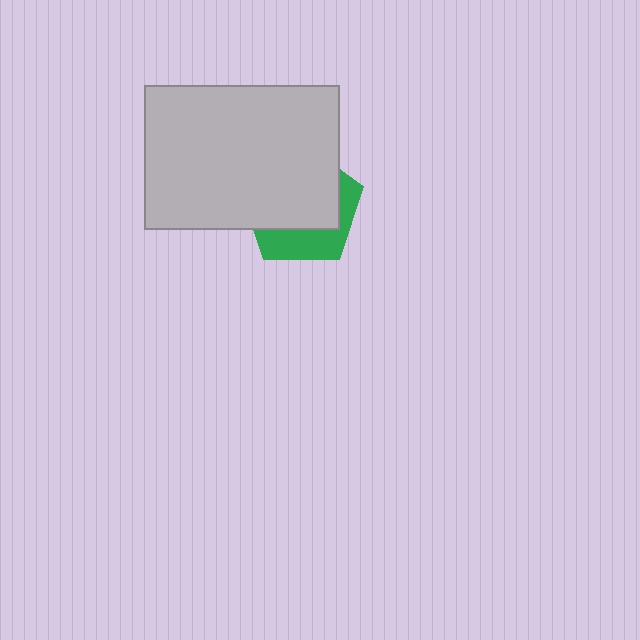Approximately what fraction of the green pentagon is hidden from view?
Roughly 65% of the green pentagon is hidden behind the light gray rectangle.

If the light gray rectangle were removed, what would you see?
You would see the complete green pentagon.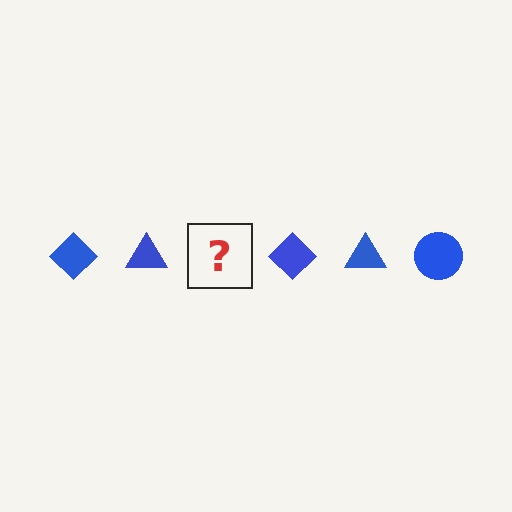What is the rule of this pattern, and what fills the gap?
The rule is that the pattern cycles through diamond, triangle, circle shapes in blue. The gap should be filled with a blue circle.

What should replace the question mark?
The question mark should be replaced with a blue circle.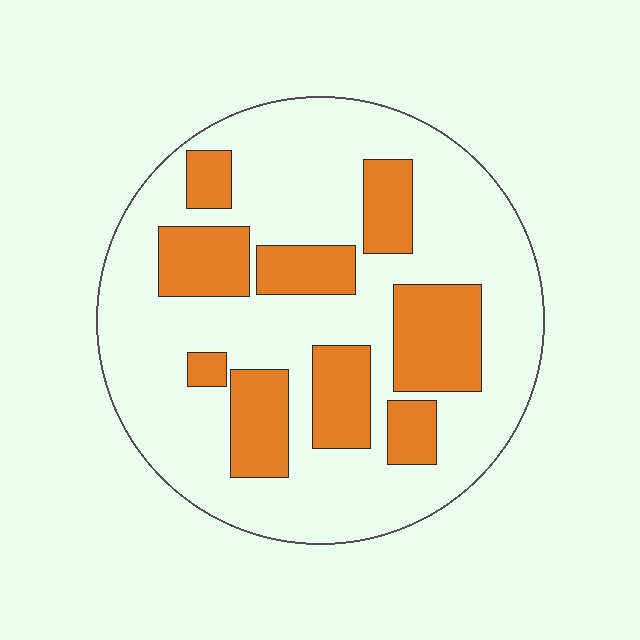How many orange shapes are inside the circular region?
9.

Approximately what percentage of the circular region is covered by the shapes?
Approximately 30%.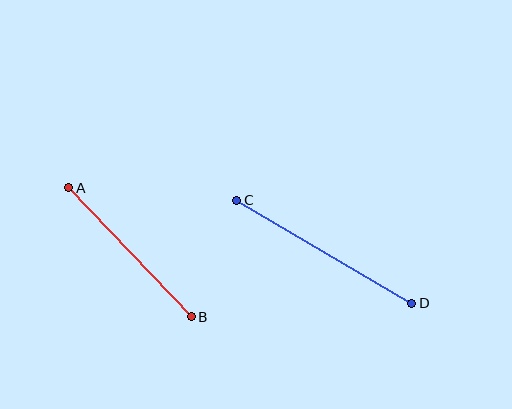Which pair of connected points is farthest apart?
Points C and D are farthest apart.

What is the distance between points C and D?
The distance is approximately 203 pixels.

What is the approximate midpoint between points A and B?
The midpoint is at approximately (130, 252) pixels.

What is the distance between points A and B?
The distance is approximately 178 pixels.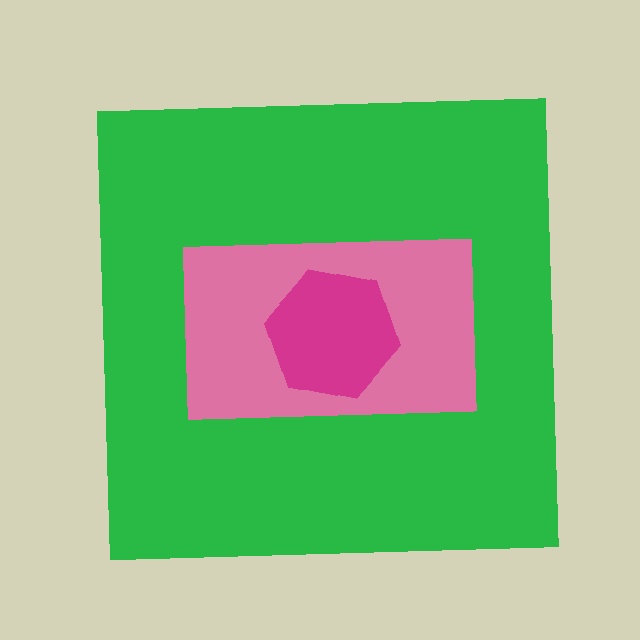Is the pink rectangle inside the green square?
Yes.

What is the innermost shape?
The magenta hexagon.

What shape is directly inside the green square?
The pink rectangle.